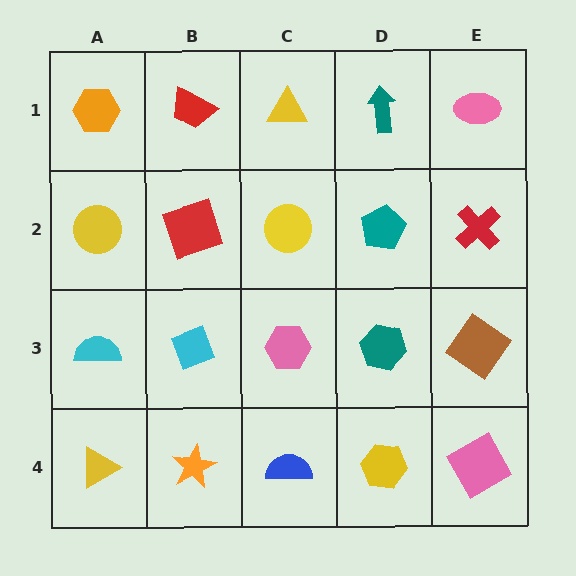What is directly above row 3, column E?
A red cross.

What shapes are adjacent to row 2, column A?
An orange hexagon (row 1, column A), a cyan semicircle (row 3, column A), a red square (row 2, column B).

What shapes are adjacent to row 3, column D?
A teal pentagon (row 2, column D), a yellow hexagon (row 4, column D), a pink hexagon (row 3, column C), a brown diamond (row 3, column E).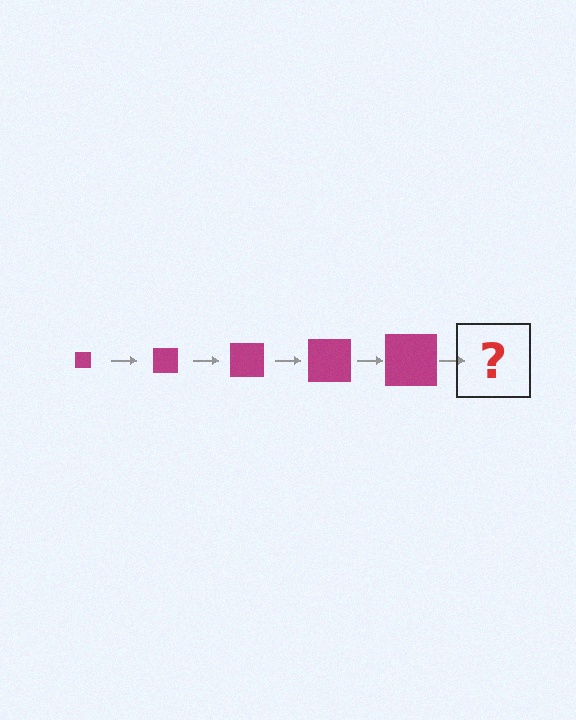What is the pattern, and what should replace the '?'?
The pattern is that the square gets progressively larger each step. The '?' should be a magenta square, larger than the previous one.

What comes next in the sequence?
The next element should be a magenta square, larger than the previous one.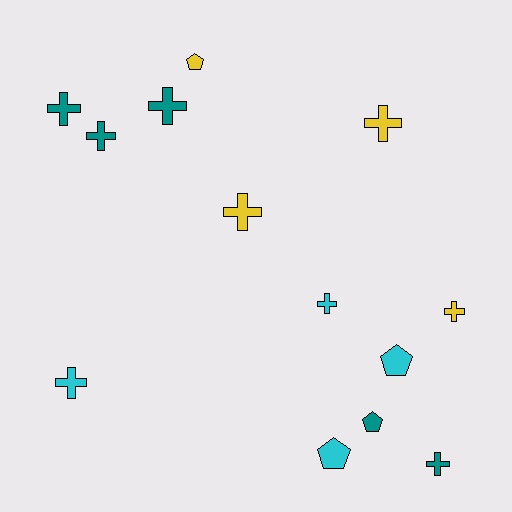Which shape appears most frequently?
Cross, with 9 objects.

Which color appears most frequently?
Teal, with 5 objects.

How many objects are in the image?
There are 13 objects.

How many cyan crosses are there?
There are 2 cyan crosses.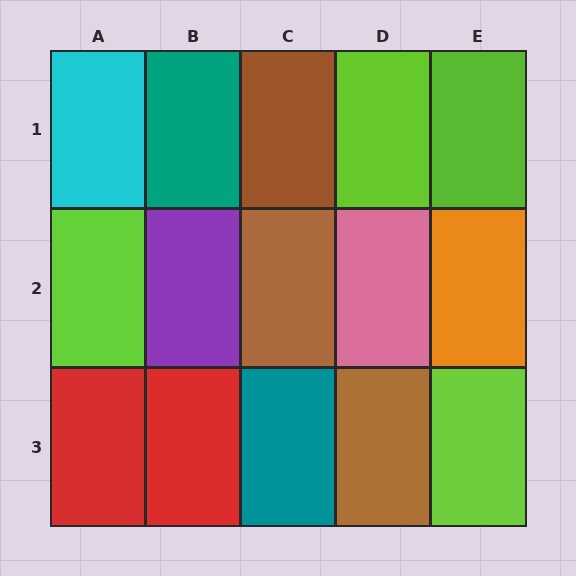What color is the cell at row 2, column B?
Purple.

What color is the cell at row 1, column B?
Teal.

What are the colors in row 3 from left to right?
Red, red, teal, brown, lime.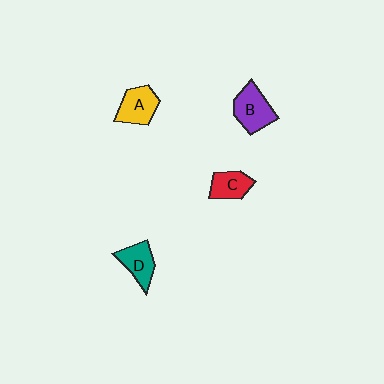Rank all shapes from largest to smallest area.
From largest to smallest: B (purple), A (yellow), D (teal), C (red).